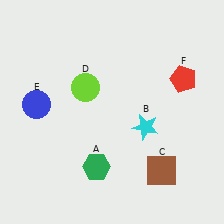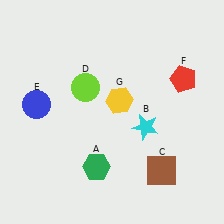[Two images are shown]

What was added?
A yellow hexagon (G) was added in Image 2.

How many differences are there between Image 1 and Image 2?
There is 1 difference between the two images.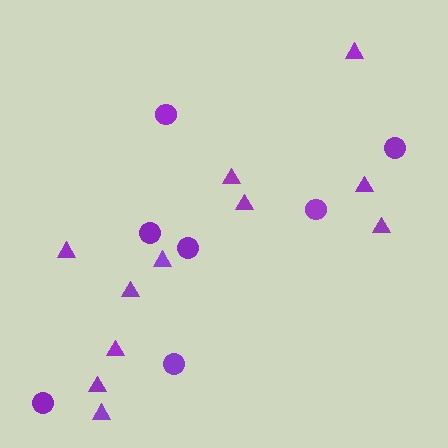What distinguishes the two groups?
There are 2 groups: one group of circles (7) and one group of triangles (11).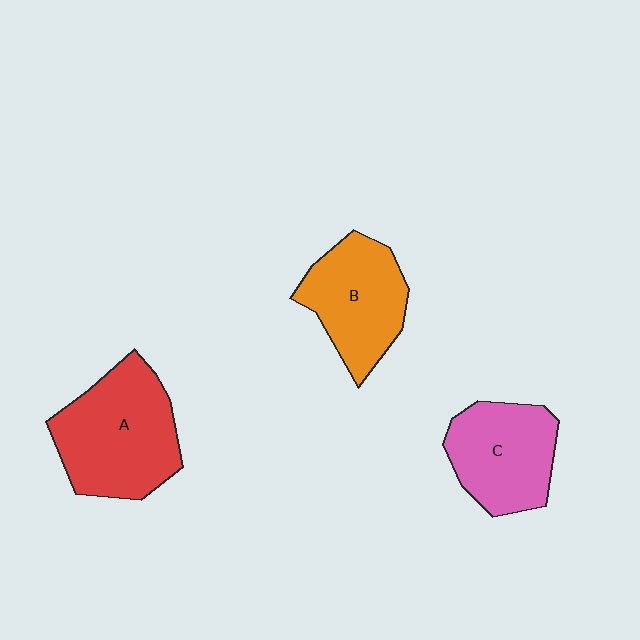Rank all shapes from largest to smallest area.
From largest to smallest: A (red), B (orange), C (pink).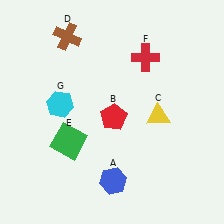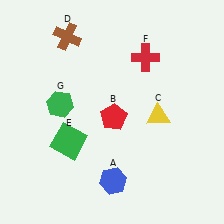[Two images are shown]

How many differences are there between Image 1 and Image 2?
There is 1 difference between the two images.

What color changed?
The hexagon (G) changed from cyan in Image 1 to green in Image 2.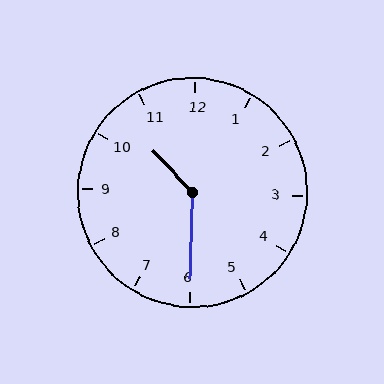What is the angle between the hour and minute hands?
Approximately 135 degrees.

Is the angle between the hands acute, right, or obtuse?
It is obtuse.